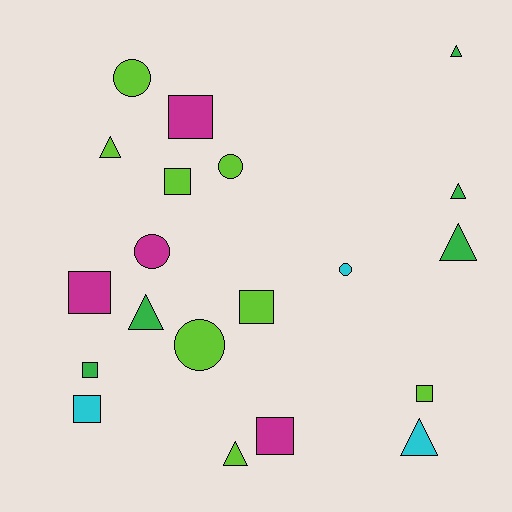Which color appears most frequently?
Lime, with 8 objects.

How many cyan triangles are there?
There is 1 cyan triangle.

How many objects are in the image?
There are 20 objects.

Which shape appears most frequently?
Square, with 8 objects.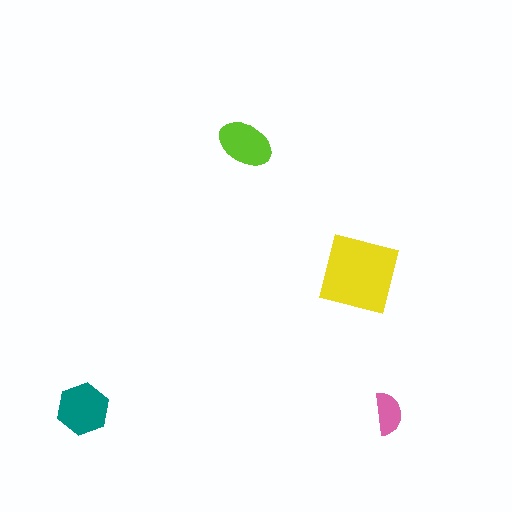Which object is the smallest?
The pink semicircle.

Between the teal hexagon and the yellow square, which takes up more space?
The yellow square.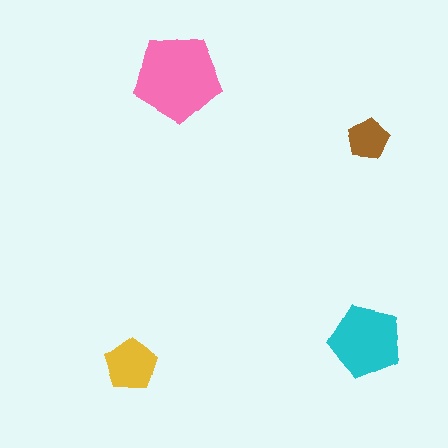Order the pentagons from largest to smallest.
the pink one, the cyan one, the yellow one, the brown one.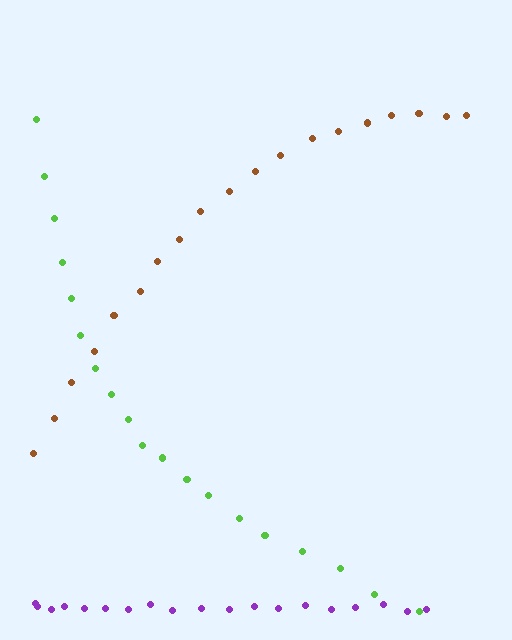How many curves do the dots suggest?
There are 3 distinct paths.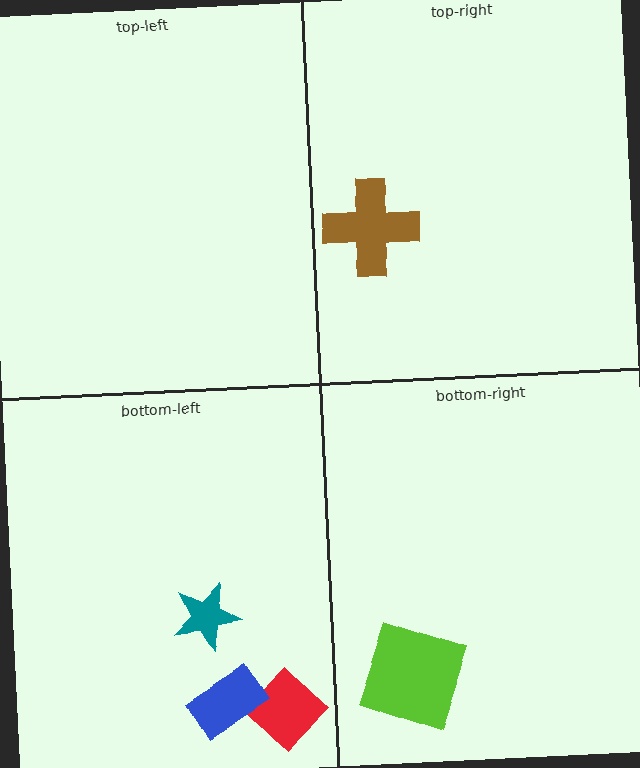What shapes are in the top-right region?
The brown cross.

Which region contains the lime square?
The bottom-right region.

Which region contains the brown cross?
The top-right region.